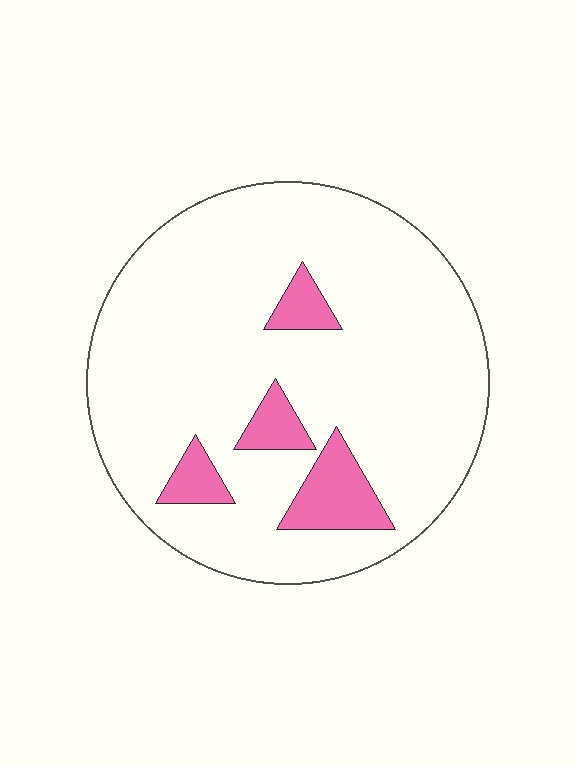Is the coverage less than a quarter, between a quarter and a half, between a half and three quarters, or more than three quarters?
Less than a quarter.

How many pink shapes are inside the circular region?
4.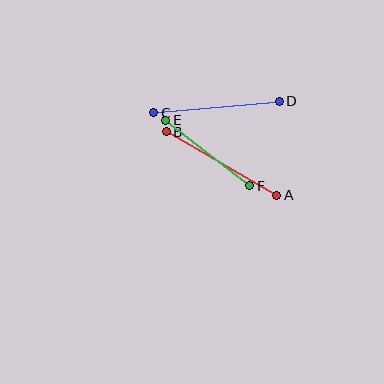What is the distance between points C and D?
The distance is approximately 126 pixels.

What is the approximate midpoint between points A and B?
The midpoint is at approximately (222, 163) pixels.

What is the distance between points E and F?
The distance is approximately 107 pixels.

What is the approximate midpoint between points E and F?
The midpoint is at approximately (208, 153) pixels.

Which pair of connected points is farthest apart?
Points A and B are farthest apart.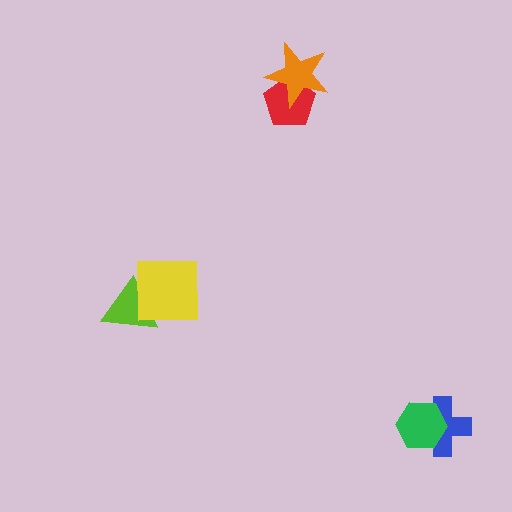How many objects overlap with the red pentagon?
1 object overlaps with the red pentagon.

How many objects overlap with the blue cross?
1 object overlaps with the blue cross.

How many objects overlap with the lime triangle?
1 object overlaps with the lime triangle.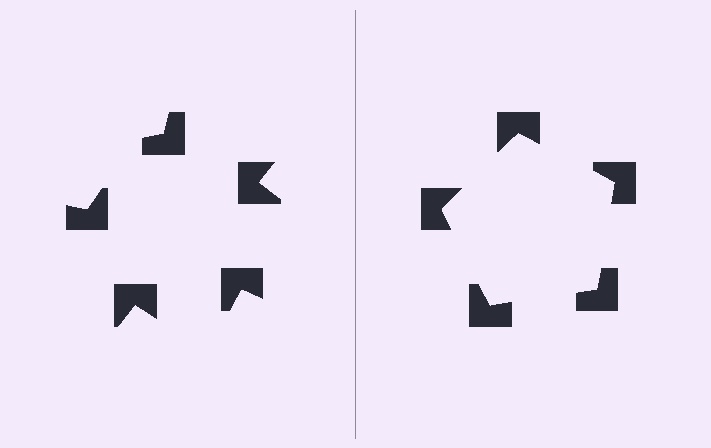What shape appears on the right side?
An illusory pentagon.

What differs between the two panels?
The notched squares are positioned identically on both sides; only the wedge orientations differ. On the right they align to a pentagon; on the left they are misaligned.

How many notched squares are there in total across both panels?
10 — 5 on each side.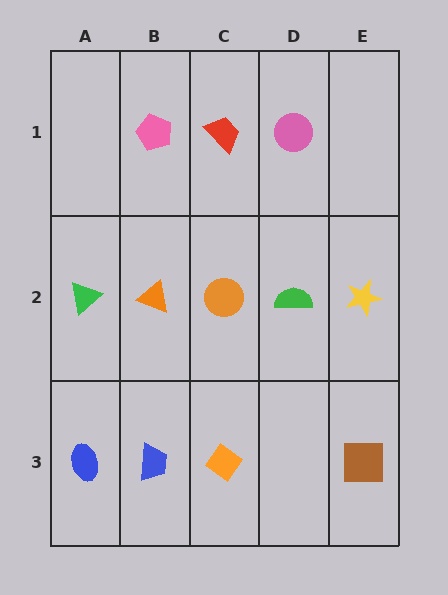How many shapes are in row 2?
5 shapes.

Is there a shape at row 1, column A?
No, that cell is empty.